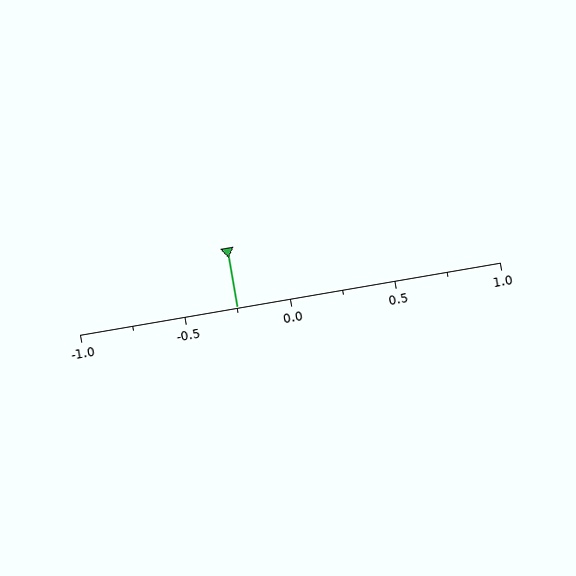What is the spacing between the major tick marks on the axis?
The major ticks are spaced 0.5 apart.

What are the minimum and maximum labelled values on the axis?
The axis runs from -1.0 to 1.0.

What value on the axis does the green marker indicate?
The marker indicates approximately -0.25.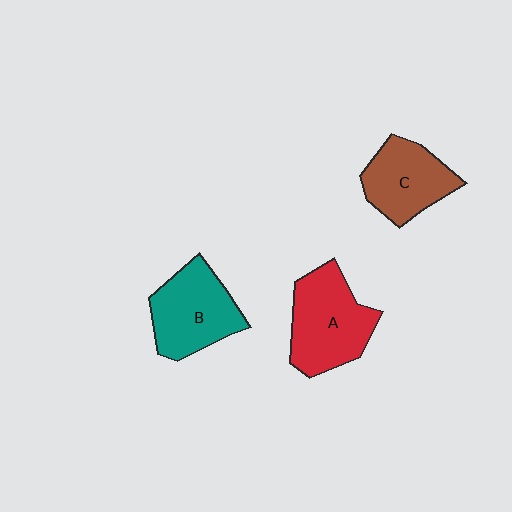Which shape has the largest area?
Shape A (red).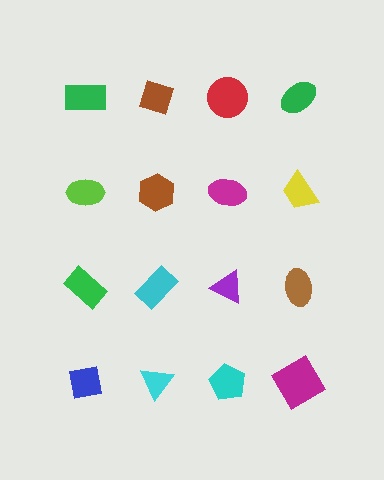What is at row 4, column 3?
A cyan pentagon.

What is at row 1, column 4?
A green ellipse.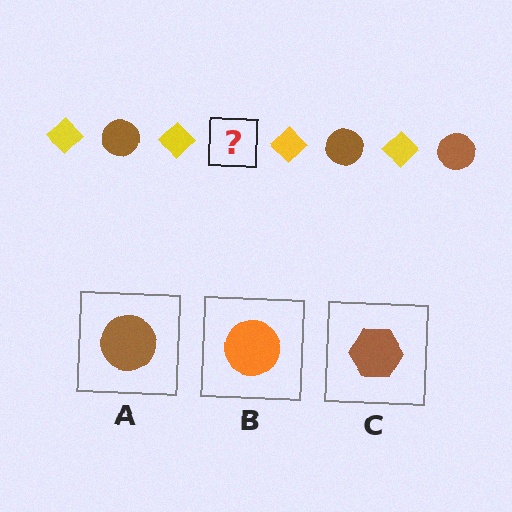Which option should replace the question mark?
Option A.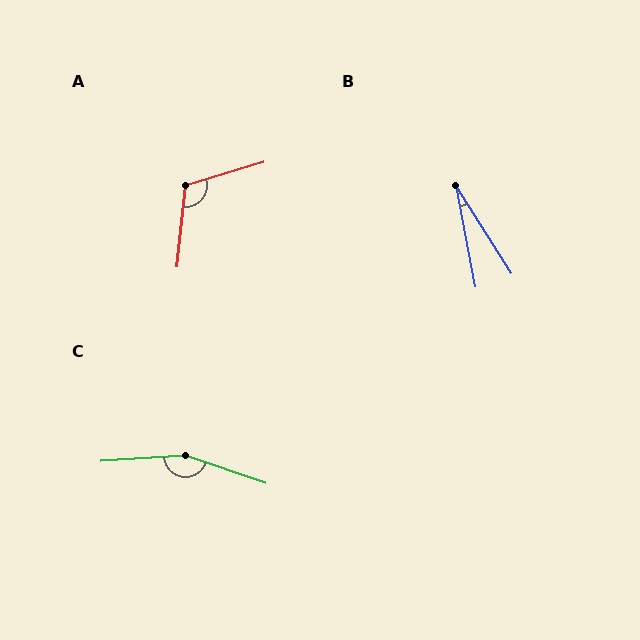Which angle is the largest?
C, at approximately 158 degrees.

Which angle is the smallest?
B, at approximately 22 degrees.